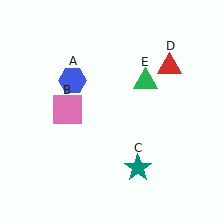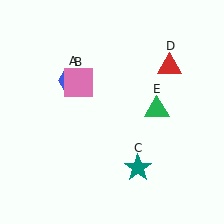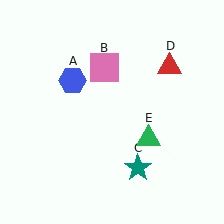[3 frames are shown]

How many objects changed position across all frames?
2 objects changed position: pink square (object B), green triangle (object E).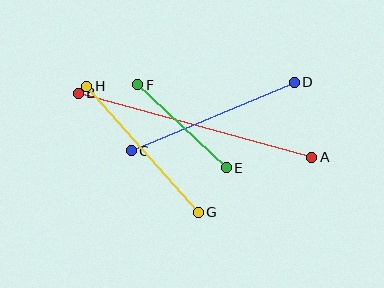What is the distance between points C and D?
The distance is approximately 177 pixels.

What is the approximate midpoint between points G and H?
The midpoint is at approximately (142, 149) pixels.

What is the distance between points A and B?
The distance is approximately 242 pixels.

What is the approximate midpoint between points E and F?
The midpoint is at approximately (182, 126) pixels.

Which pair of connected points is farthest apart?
Points A and B are farthest apart.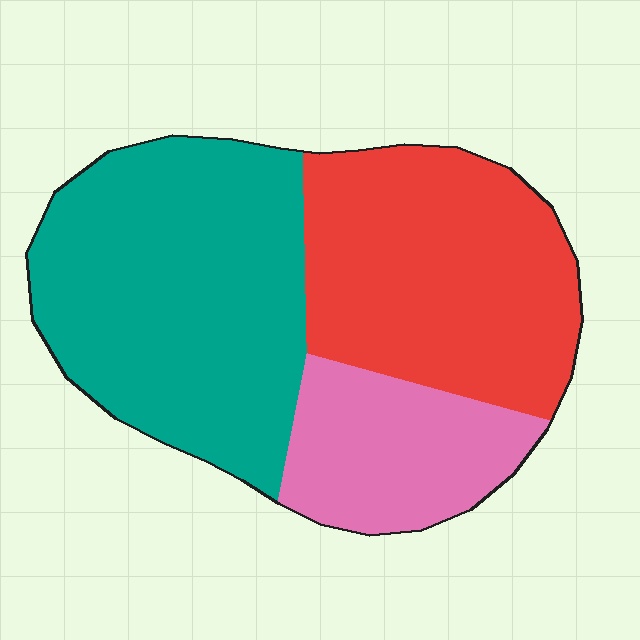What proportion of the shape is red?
Red takes up about three eighths (3/8) of the shape.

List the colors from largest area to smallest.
From largest to smallest: teal, red, pink.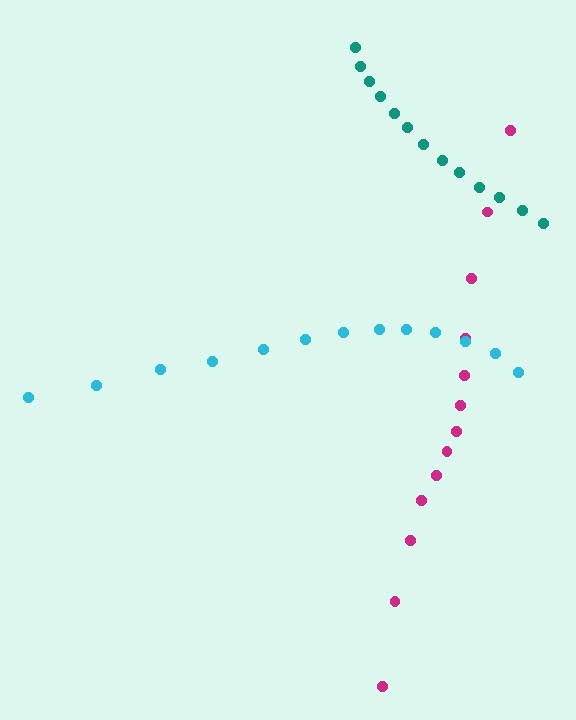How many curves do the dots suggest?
There are 3 distinct paths.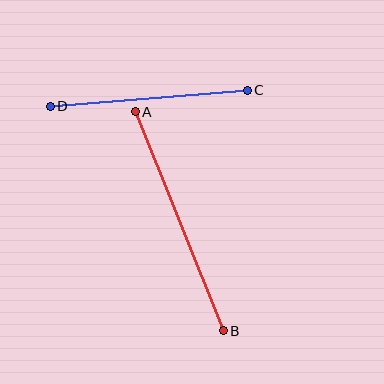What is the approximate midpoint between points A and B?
The midpoint is at approximately (179, 221) pixels.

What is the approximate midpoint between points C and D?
The midpoint is at approximately (149, 98) pixels.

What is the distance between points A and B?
The distance is approximately 236 pixels.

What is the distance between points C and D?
The distance is approximately 198 pixels.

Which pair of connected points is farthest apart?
Points A and B are farthest apart.